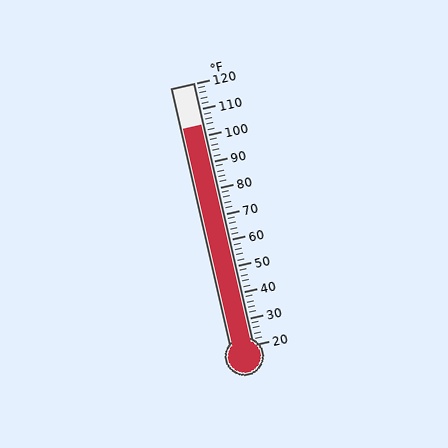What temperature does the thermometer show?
The thermometer shows approximately 104°F.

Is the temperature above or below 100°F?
The temperature is above 100°F.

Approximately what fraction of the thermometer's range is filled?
The thermometer is filled to approximately 85% of its range.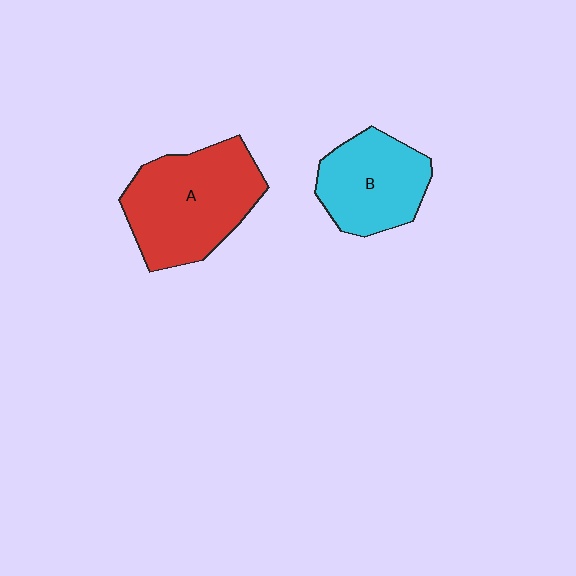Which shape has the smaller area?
Shape B (cyan).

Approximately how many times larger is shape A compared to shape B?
Approximately 1.4 times.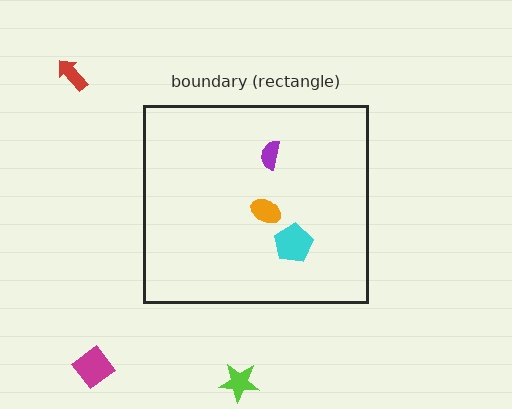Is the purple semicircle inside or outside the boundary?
Inside.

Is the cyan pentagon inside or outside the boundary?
Inside.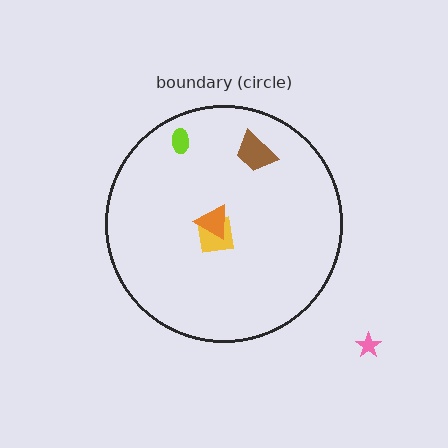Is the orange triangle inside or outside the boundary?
Inside.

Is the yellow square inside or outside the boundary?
Inside.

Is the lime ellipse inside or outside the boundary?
Inside.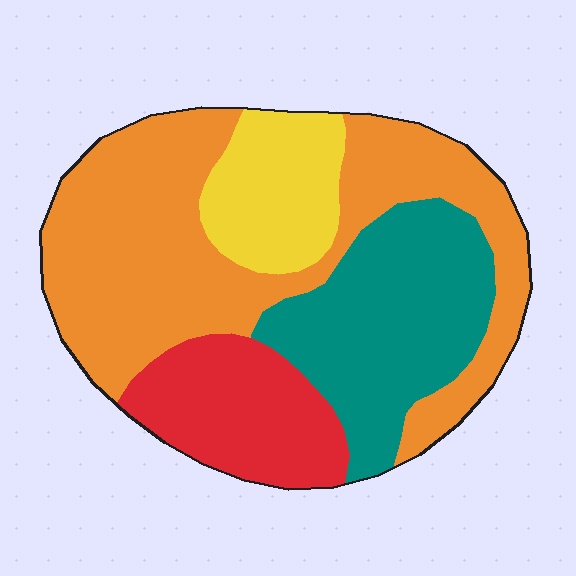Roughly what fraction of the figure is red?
Red covers roughly 15% of the figure.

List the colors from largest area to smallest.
From largest to smallest: orange, teal, red, yellow.